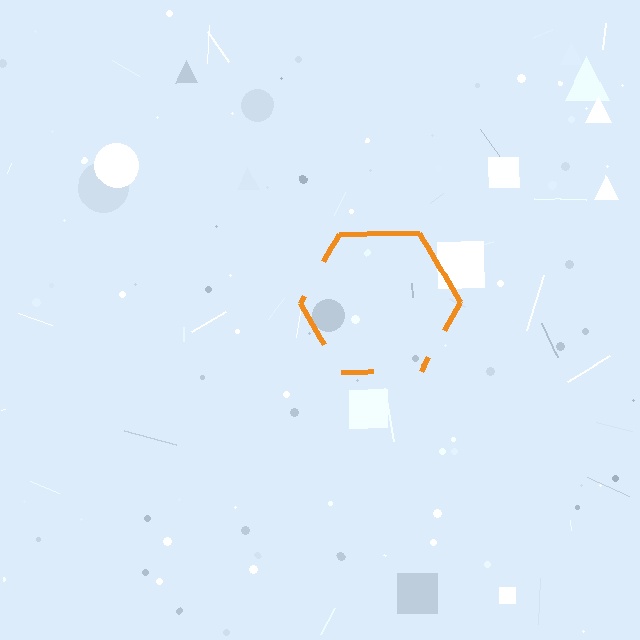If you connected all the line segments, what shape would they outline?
They would outline a hexagon.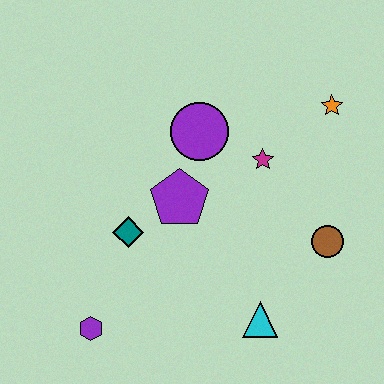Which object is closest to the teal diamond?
The purple pentagon is closest to the teal diamond.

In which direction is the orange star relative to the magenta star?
The orange star is to the right of the magenta star.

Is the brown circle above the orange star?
No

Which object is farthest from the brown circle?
The purple hexagon is farthest from the brown circle.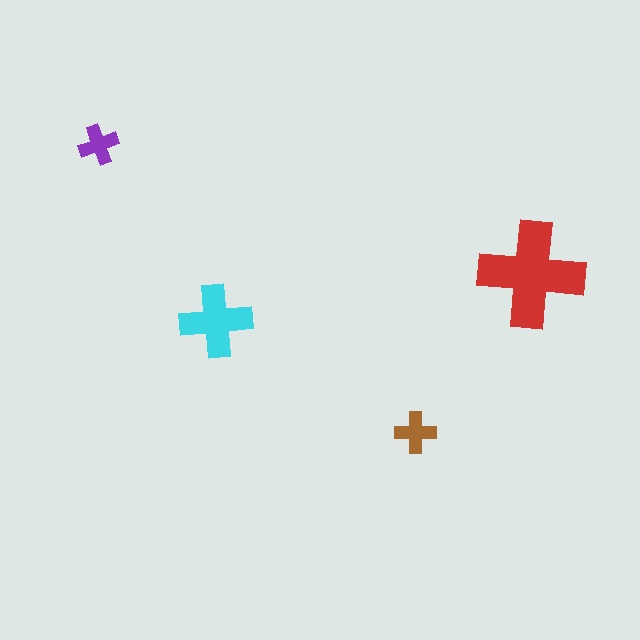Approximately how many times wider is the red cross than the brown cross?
About 2.5 times wider.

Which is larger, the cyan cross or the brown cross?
The cyan one.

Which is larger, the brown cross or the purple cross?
The brown one.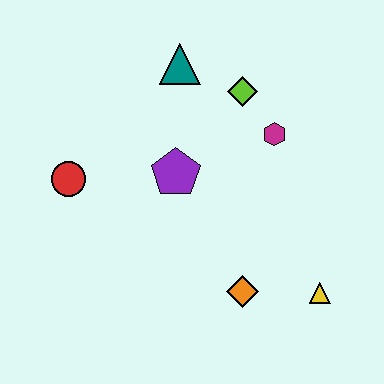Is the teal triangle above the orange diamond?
Yes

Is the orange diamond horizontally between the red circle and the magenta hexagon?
Yes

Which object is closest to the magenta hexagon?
The lime diamond is closest to the magenta hexagon.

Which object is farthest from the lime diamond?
The yellow triangle is farthest from the lime diamond.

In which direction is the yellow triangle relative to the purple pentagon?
The yellow triangle is to the right of the purple pentagon.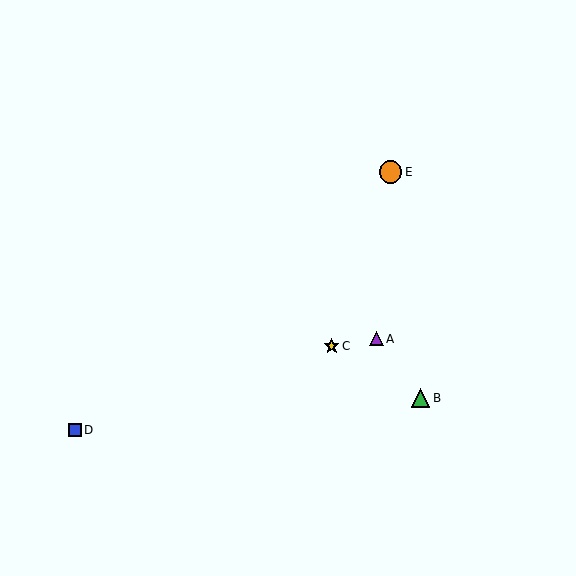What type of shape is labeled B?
Shape B is a green triangle.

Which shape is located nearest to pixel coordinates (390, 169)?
The orange circle (labeled E) at (391, 172) is nearest to that location.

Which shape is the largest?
The orange circle (labeled E) is the largest.